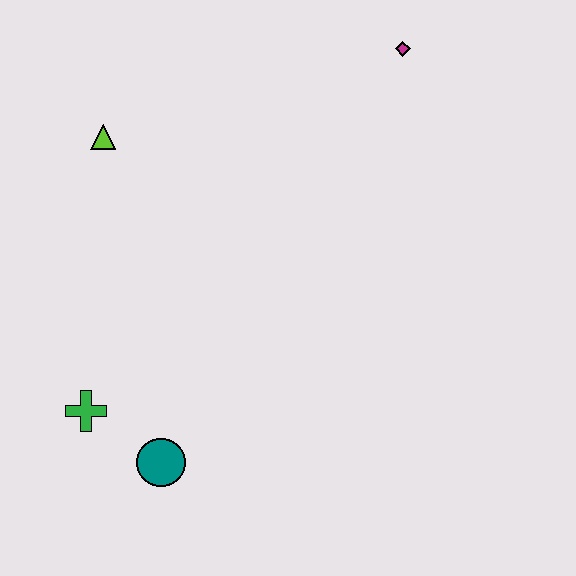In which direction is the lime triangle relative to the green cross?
The lime triangle is above the green cross.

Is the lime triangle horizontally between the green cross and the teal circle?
Yes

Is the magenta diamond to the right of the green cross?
Yes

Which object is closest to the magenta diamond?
The lime triangle is closest to the magenta diamond.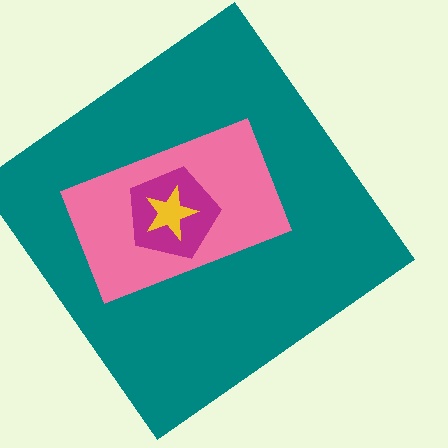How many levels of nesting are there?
4.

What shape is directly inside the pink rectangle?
The magenta pentagon.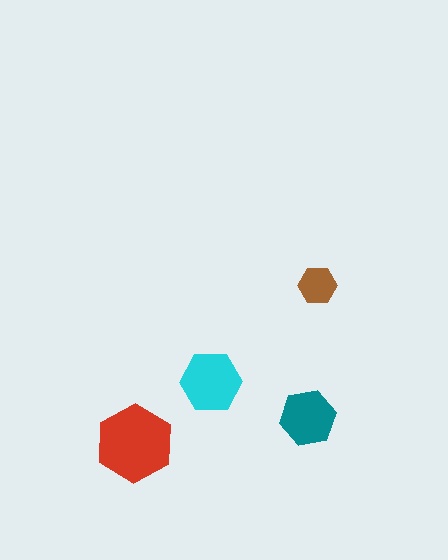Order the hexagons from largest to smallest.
the red one, the cyan one, the teal one, the brown one.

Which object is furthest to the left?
The red hexagon is leftmost.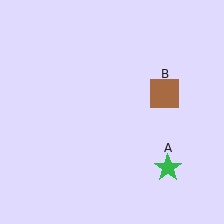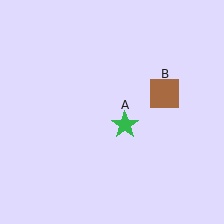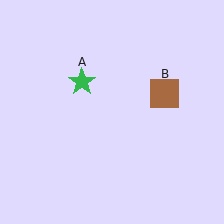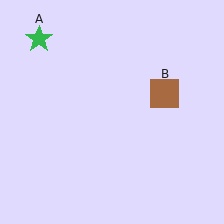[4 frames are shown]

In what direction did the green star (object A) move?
The green star (object A) moved up and to the left.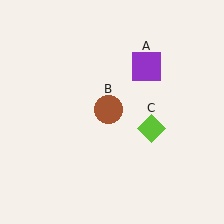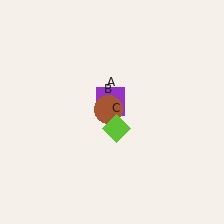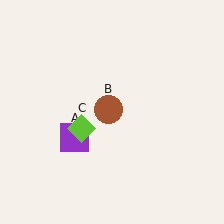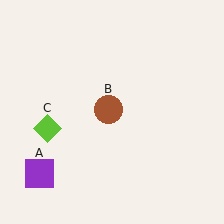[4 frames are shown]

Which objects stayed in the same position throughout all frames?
Brown circle (object B) remained stationary.